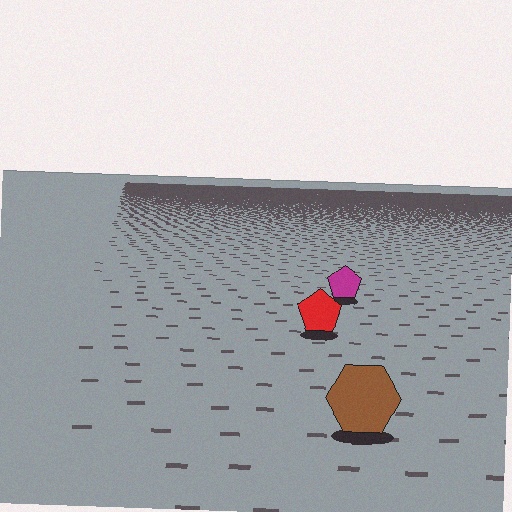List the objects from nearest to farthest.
From nearest to farthest: the brown hexagon, the red pentagon, the magenta pentagon.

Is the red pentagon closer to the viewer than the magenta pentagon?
Yes. The red pentagon is closer — you can tell from the texture gradient: the ground texture is coarser near it.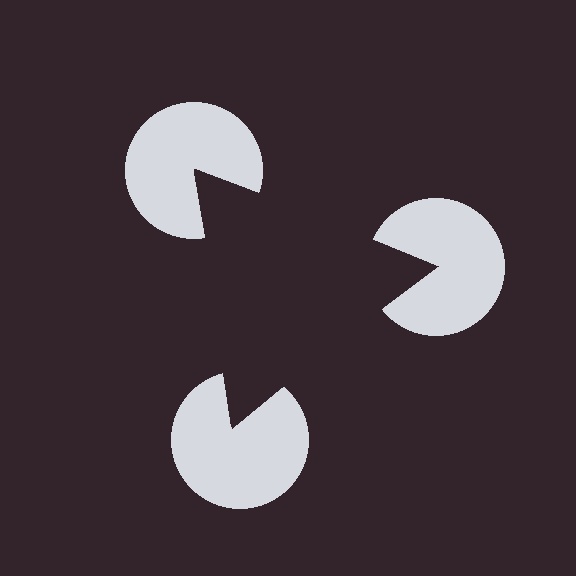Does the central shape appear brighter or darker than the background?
It typically appears slightly darker than the background, even though no actual brightness change is drawn.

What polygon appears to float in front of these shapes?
An illusory triangle — its edges are inferred from the aligned wedge cuts in the pac-man discs, not physically drawn.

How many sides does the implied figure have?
3 sides.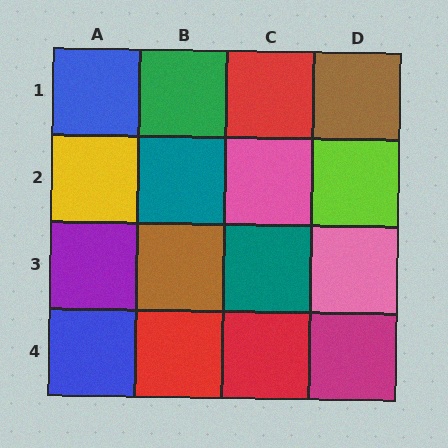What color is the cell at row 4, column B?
Red.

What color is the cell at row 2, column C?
Pink.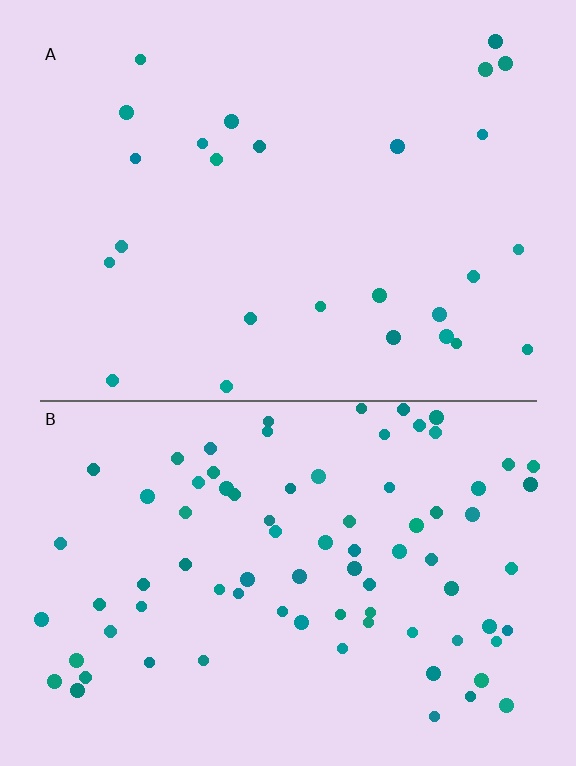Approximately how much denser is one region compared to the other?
Approximately 3.0× — region B over region A.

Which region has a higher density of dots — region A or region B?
B (the bottom).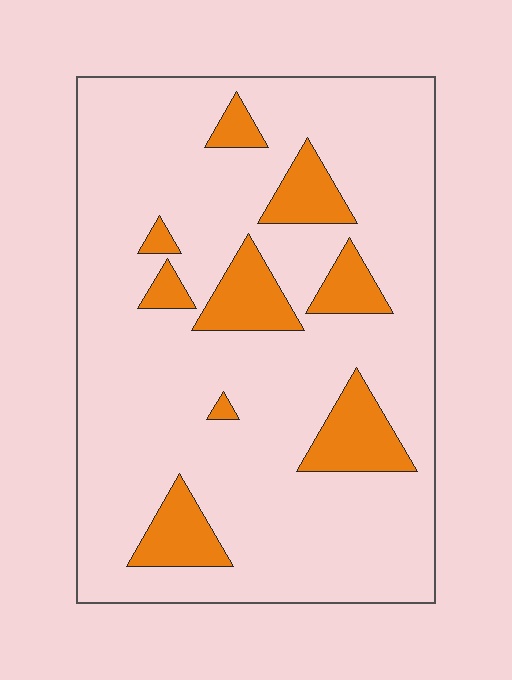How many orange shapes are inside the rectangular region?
9.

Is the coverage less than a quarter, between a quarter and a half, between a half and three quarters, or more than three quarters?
Less than a quarter.